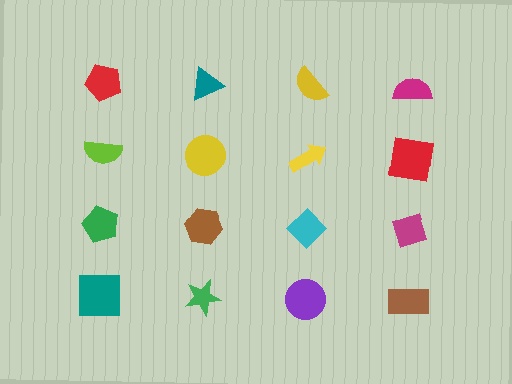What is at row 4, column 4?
A brown rectangle.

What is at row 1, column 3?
A yellow semicircle.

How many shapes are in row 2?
4 shapes.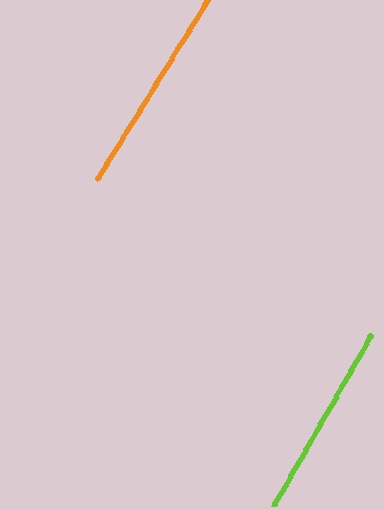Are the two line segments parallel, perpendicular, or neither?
Parallel — their directions differ by only 1.9°.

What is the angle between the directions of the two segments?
Approximately 2 degrees.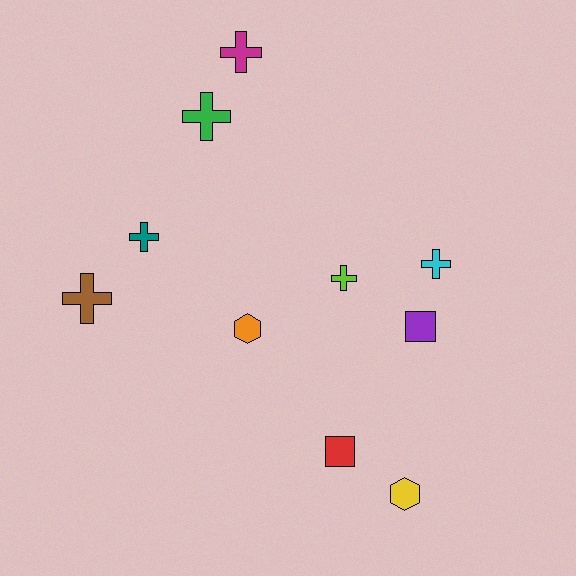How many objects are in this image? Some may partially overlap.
There are 10 objects.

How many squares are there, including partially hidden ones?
There are 2 squares.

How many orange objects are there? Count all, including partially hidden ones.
There is 1 orange object.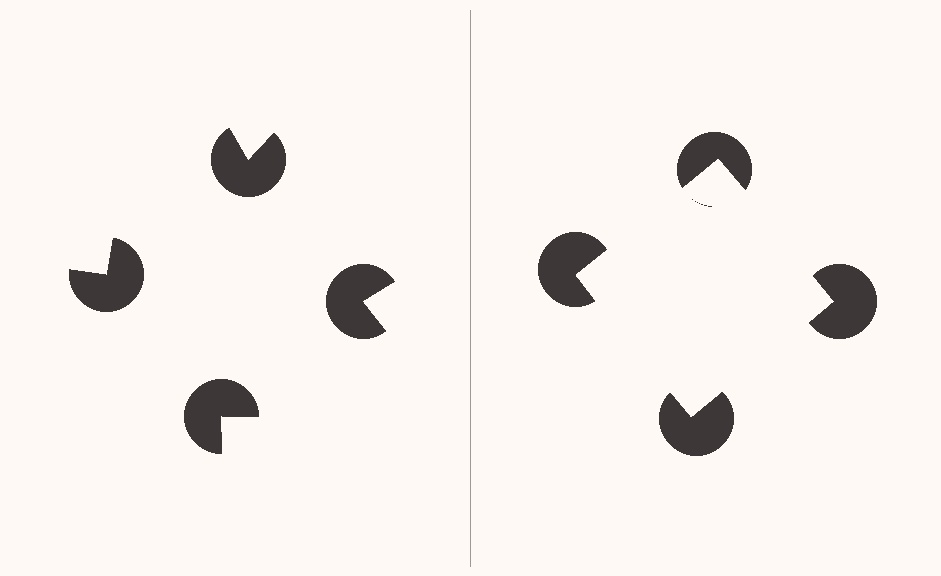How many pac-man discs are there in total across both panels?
8 — 4 on each side.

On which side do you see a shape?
An illusory square appears on the right side. On the left side the wedge cuts are rotated, so no coherent shape forms.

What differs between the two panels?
The pac-man discs are positioned identically on both sides; only the wedge orientations differ. On the right they align to a square; on the left they are misaligned.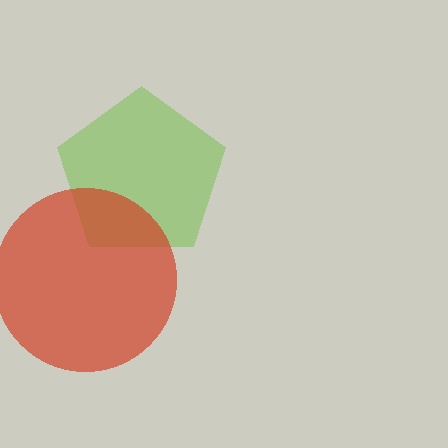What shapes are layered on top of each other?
The layered shapes are: a lime pentagon, a red circle.